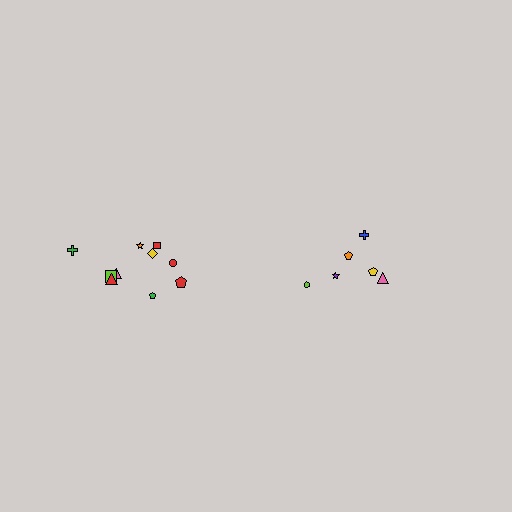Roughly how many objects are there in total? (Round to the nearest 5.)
Roughly 15 objects in total.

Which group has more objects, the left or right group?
The left group.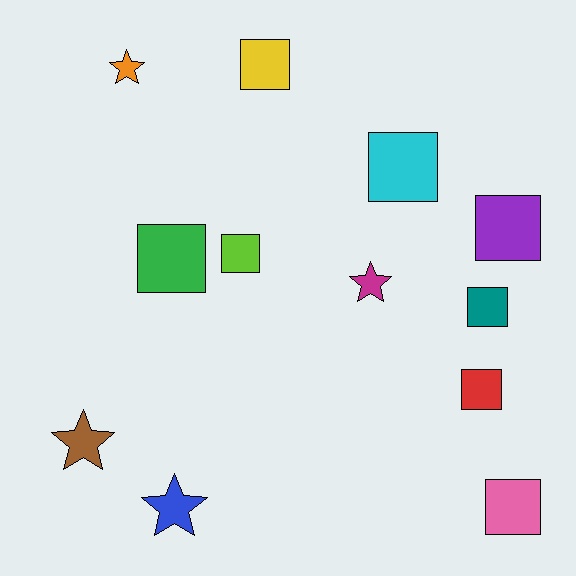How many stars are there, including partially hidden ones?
There are 4 stars.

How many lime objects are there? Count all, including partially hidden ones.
There is 1 lime object.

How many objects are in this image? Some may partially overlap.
There are 12 objects.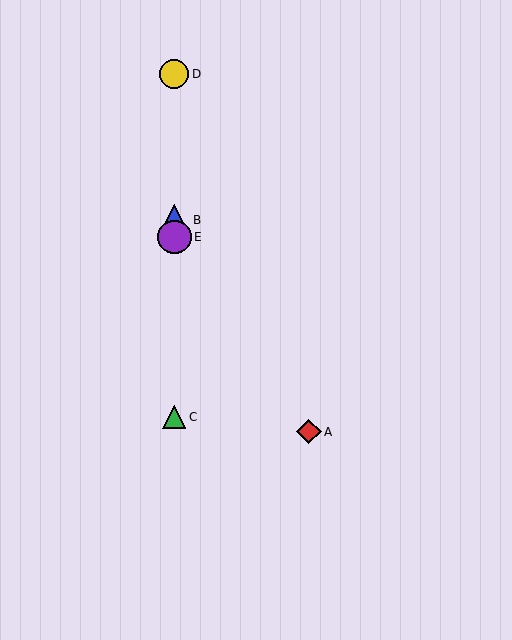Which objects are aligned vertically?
Objects B, C, D, E are aligned vertically.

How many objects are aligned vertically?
4 objects (B, C, D, E) are aligned vertically.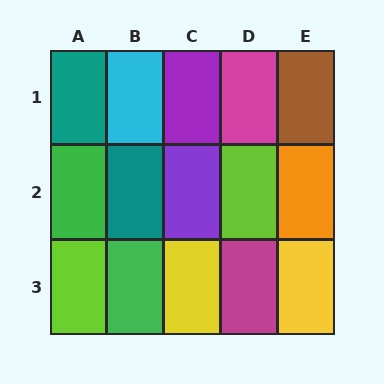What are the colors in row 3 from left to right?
Lime, green, yellow, magenta, yellow.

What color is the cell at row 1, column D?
Magenta.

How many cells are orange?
1 cell is orange.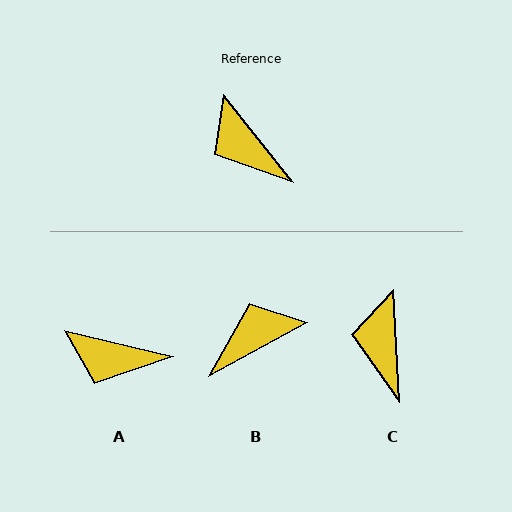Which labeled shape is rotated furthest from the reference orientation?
B, about 100 degrees away.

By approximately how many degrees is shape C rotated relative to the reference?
Approximately 35 degrees clockwise.